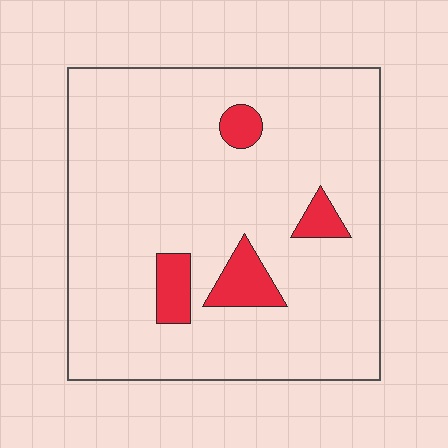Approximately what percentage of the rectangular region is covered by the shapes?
Approximately 10%.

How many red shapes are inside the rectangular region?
4.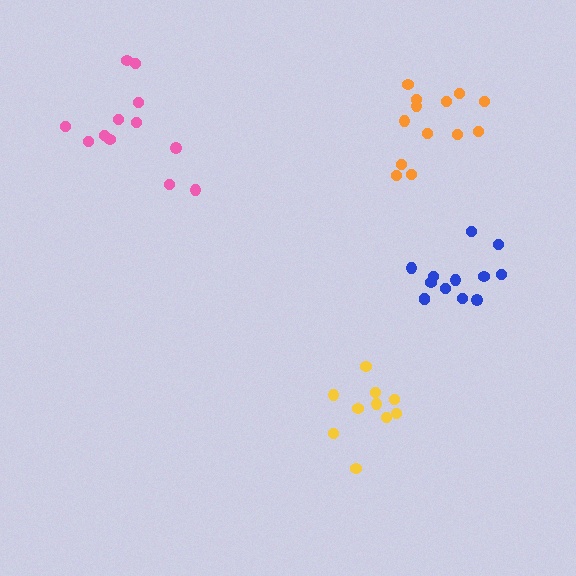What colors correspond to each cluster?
The clusters are colored: yellow, orange, pink, blue.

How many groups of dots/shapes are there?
There are 4 groups.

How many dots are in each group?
Group 1: 10 dots, Group 2: 13 dots, Group 3: 12 dots, Group 4: 13 dots (48 total).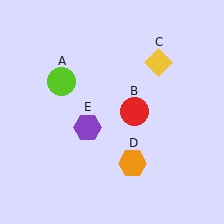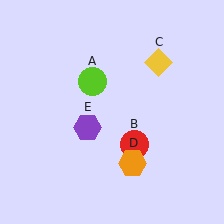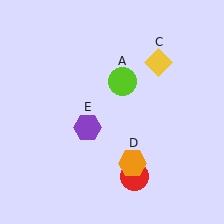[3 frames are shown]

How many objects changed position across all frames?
2 objects changed position: lime circle (object A), red circle (object B).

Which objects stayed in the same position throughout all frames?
Yellow diamond (object C) and orange hexagon (object D) and purple hexagon (object E) remained stationary.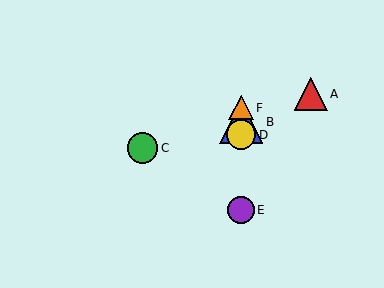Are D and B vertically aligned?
Yes, both are at x≈241.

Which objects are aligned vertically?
Objects B, D, E, F are aligned vertically.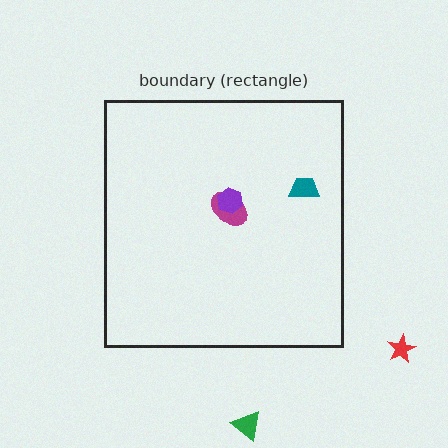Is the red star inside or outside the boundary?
Outside.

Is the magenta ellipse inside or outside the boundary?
Inside.